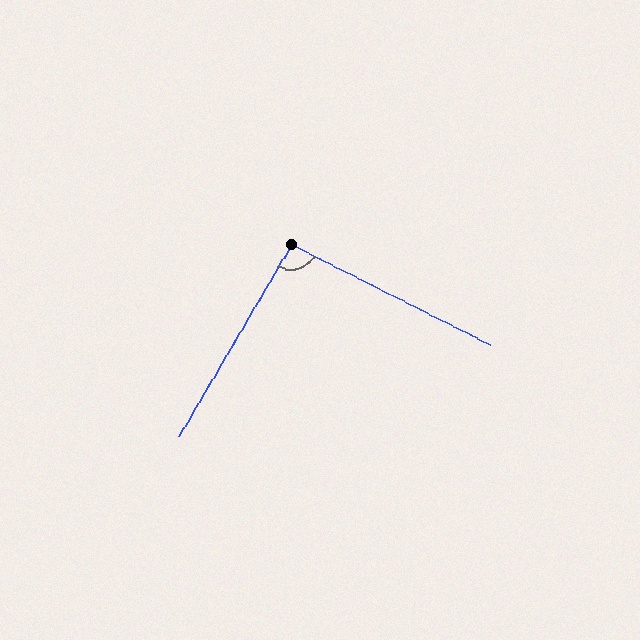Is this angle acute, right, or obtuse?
It is approximately a right angle.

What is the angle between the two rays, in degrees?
Approximately 94 degrees.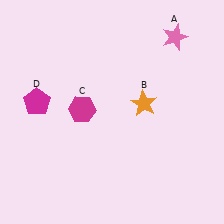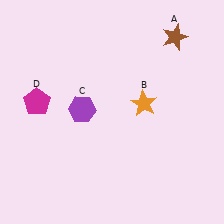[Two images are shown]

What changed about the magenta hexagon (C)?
In Image 1, C is magenta. In Image 2, it changed to purple.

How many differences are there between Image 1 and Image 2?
There are 2 differences between the two images.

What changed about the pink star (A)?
In Image 1, A is pink. In Image 2, it changed to brown.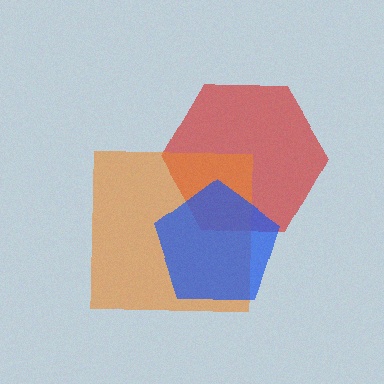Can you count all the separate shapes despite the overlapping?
Yes, there are 3 separate shapes.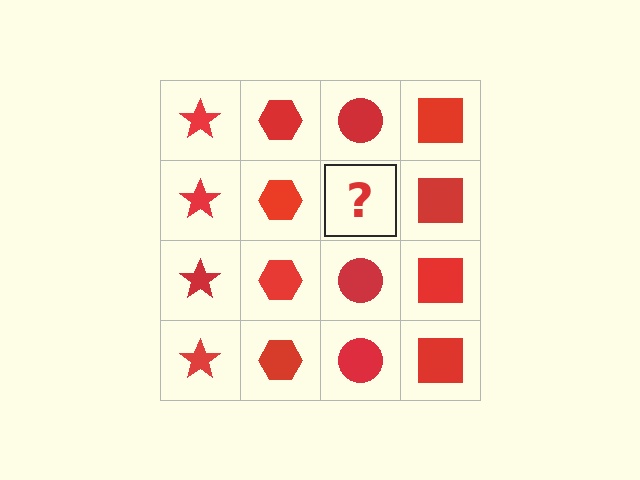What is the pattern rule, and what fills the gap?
The rule is that each column has a consistent shape. The gap should be filled with a red circle.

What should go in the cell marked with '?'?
The missing cell should contain a red circle.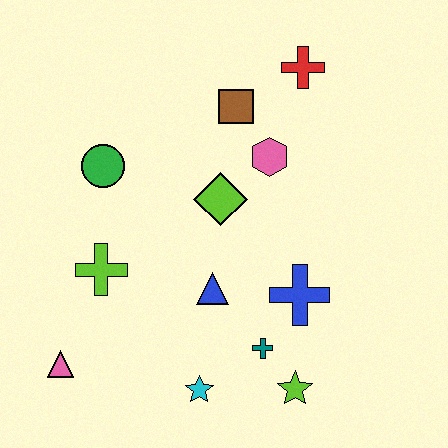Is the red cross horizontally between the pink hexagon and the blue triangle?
No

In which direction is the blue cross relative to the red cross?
The blue cross is below the red cross.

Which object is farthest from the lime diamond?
The pink triangle is farthest from the lime diamond.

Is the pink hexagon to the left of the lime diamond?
No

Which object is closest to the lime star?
The teal cross is closest to the lime star.